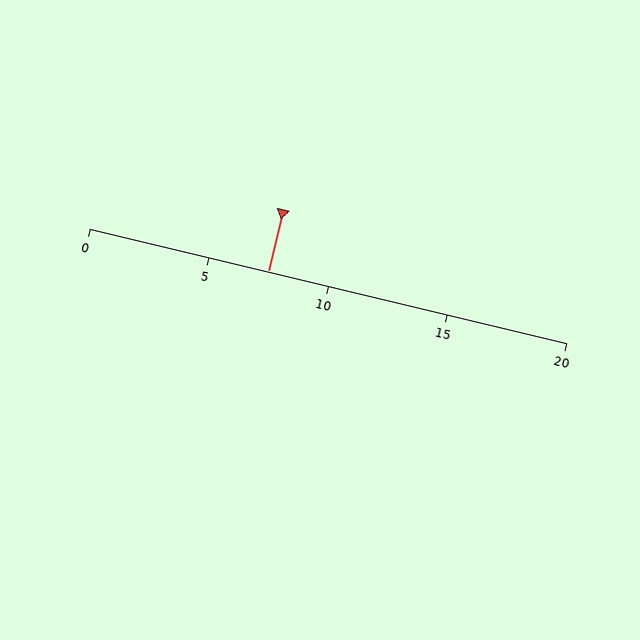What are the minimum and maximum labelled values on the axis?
The axis runs from 0 to 20.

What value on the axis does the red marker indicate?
The marker indicates approximately 7.5.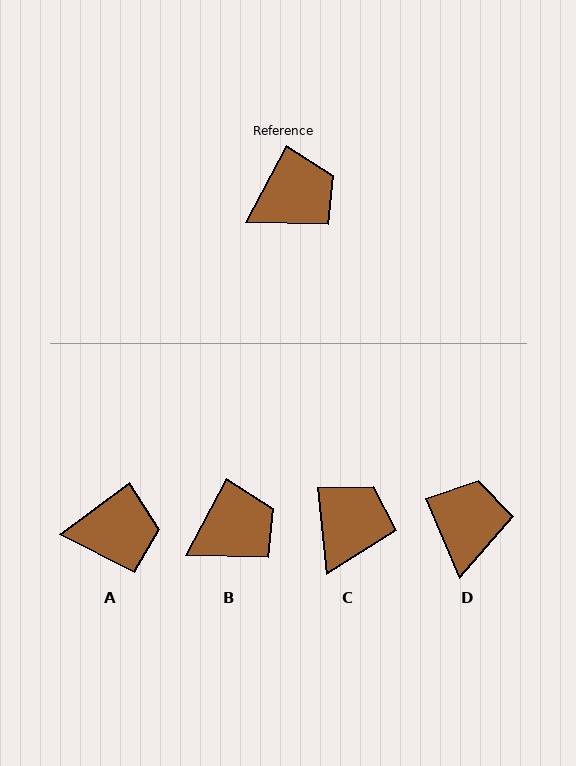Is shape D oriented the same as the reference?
No, it is off by about 51 degrees.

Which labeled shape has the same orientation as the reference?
B.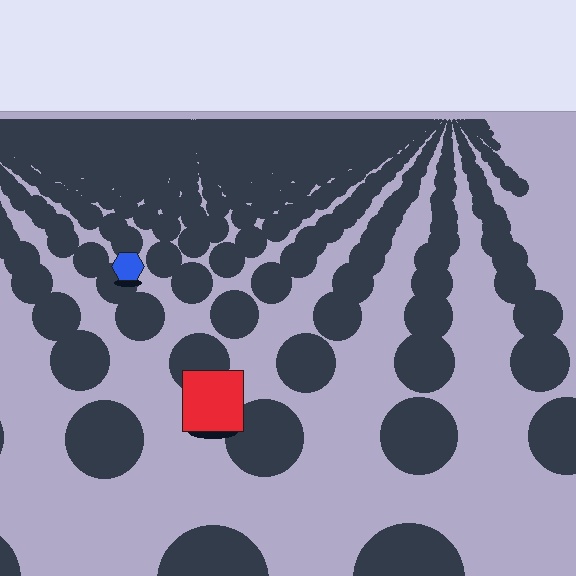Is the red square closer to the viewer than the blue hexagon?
Yes. The red square is closer — you can tell from the texture gradient: the ground texture is coarser near it.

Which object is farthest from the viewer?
The blue hexagon is farthest from the viewer. It appears smaller and the ground texture around it is denser.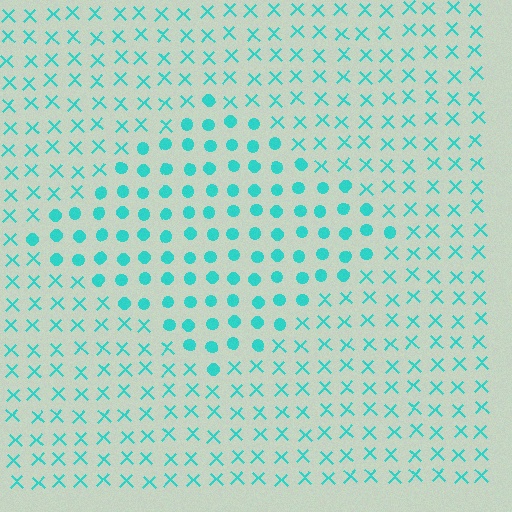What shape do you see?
I see a diamond.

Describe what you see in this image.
The image is filled with small cyan elements arranged in a uniform grid. A diamond-shaped region contains circles, while the surrounding area contains X marks. The boundary is defined purely by the change in element shape.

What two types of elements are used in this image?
The image uses circles inside the diamond region and X marks outside it.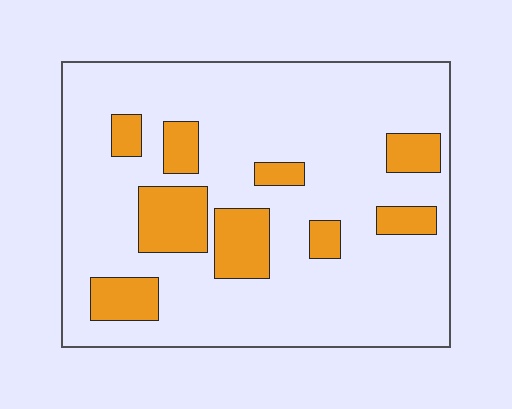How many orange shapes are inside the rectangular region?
9.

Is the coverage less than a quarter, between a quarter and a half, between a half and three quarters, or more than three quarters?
Less than a quarter.